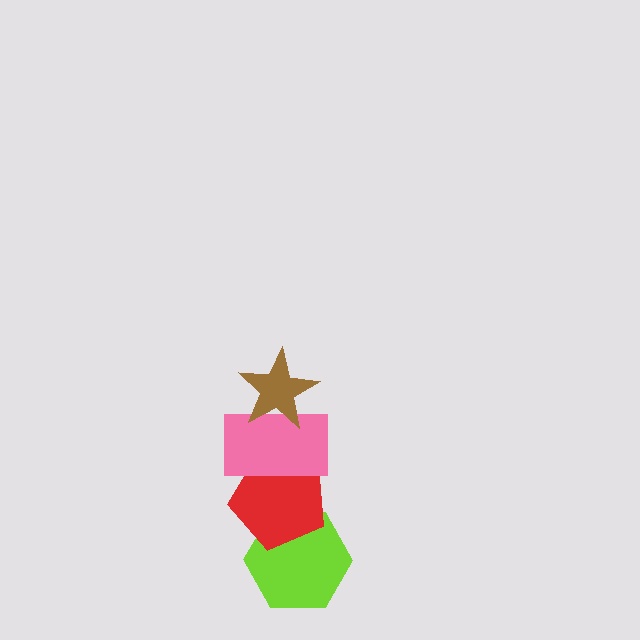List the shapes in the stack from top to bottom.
From top to bottom: the brown star, the pink rectangle, the red pentagon, the lime hexagon.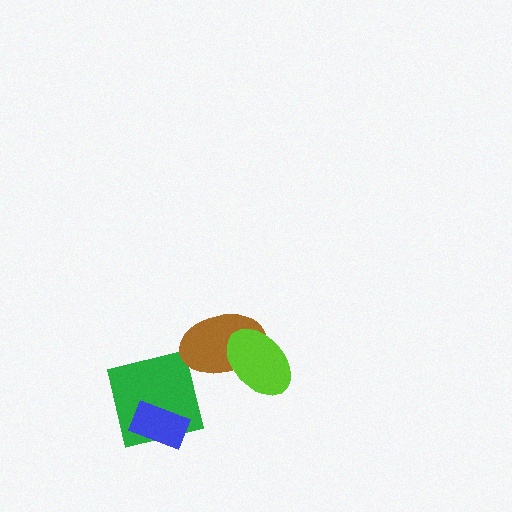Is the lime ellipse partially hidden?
No, no other shape covers it.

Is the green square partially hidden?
Yes, it is partially covered by another shape.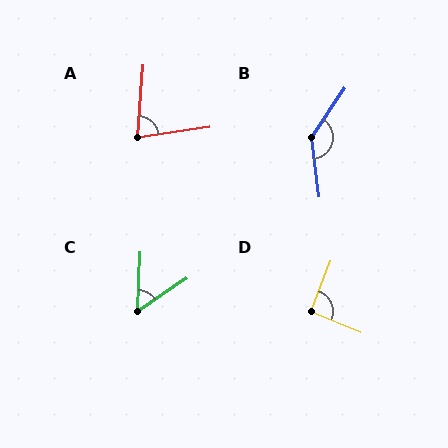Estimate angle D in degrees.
Approximately 91 degrees.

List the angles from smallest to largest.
C (54°), A (77°), D (91°), B (139°).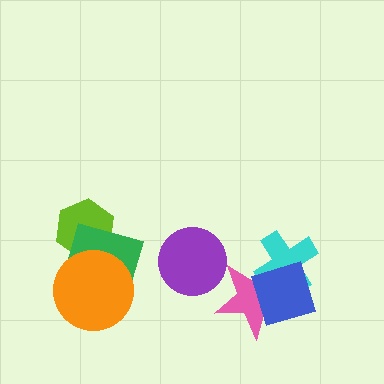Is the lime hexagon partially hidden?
Yes, it is partially covered by another shape.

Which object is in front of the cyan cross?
The blue diamond is in front of the cyan cross.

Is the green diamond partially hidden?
Yes, it is partially covered by another shape.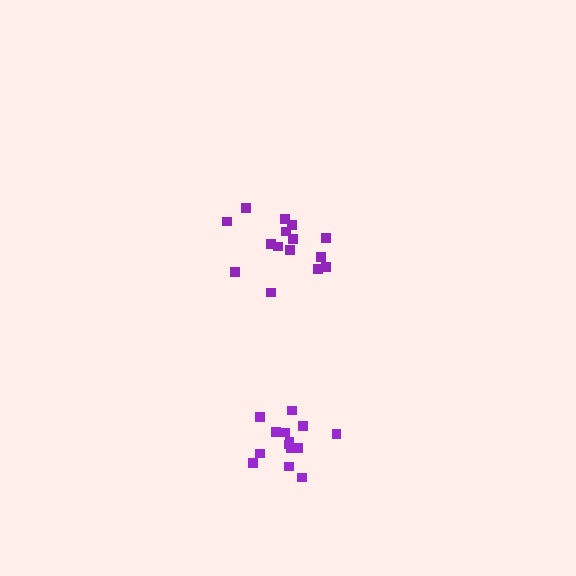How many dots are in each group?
Group 1: 15 dots, Group 2: 14 dots (29 total).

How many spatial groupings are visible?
There are 2 spatial groupings.